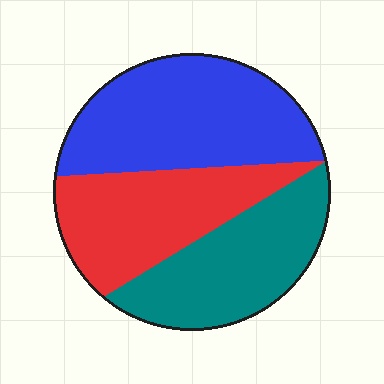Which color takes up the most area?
Blue, at roughly 40%.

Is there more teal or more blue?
Blue.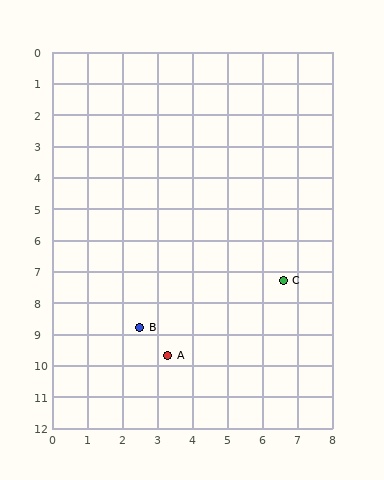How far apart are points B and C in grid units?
Points B and C are about 4.4 grid units apart.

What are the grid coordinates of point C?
Point C is at approximately (6.6, 7.3).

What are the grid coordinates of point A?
Point A is at approximately (3.3, 9.7).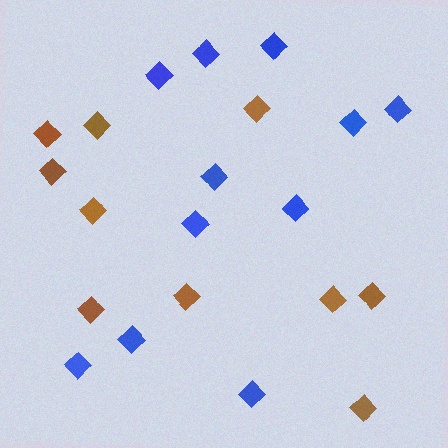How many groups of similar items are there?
There are 2 groups: one group of brown diamonds (10) and one group of blue diamonds (11).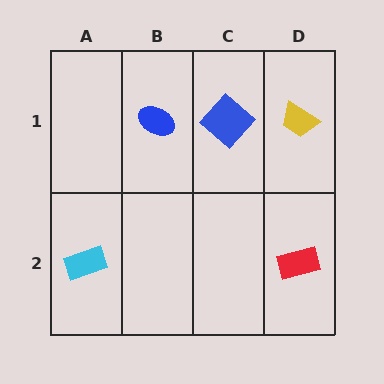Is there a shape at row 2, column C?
No, that cell is empty.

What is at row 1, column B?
A blue ellipse.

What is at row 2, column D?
A red rectangle.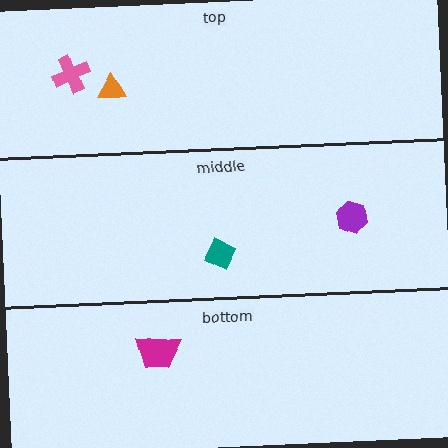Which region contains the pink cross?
The top region.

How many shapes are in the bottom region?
1.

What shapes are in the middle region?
The purple hexagon, the teal diamond.